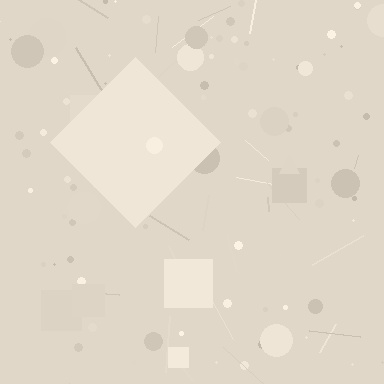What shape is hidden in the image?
A diamond is hidden in the image.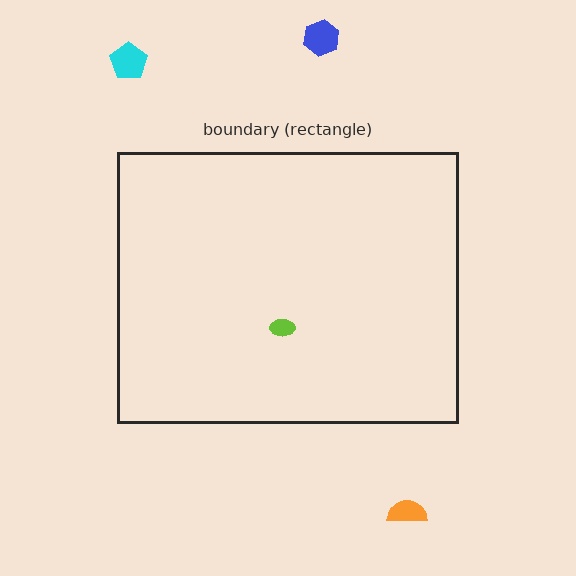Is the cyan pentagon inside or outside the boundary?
Outside.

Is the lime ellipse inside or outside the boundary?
Inside.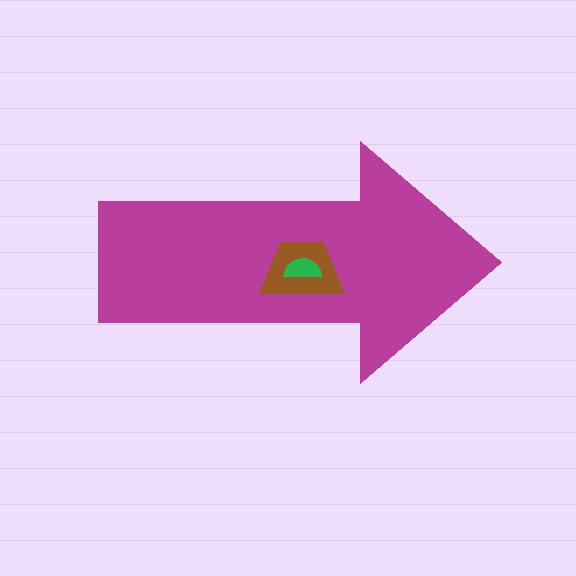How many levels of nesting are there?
3.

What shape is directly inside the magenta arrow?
The brown trapezoid.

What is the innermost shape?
The green semicircle.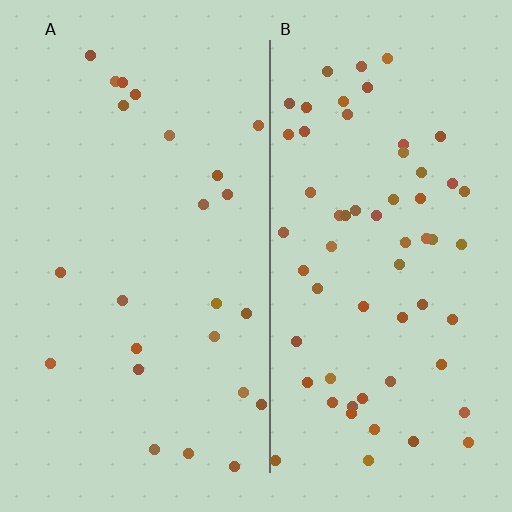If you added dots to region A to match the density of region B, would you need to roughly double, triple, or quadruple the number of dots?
Approximately triple.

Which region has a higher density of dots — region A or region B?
B (the right).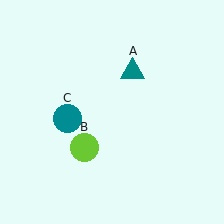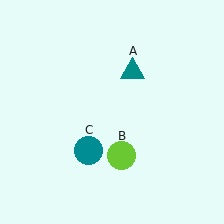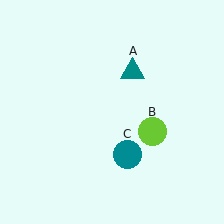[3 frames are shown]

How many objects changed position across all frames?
2 objects changed position: lime circle (object B), teal circle (object C).